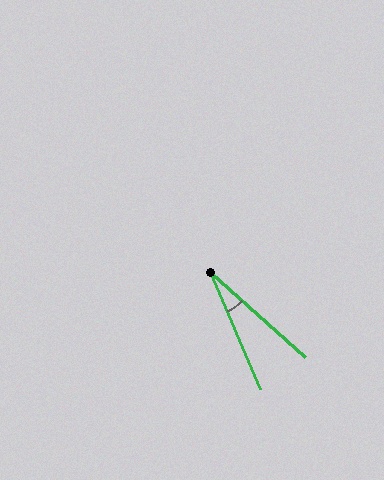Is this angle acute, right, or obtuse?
It is acute.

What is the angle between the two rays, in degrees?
Approximately 25 degrees.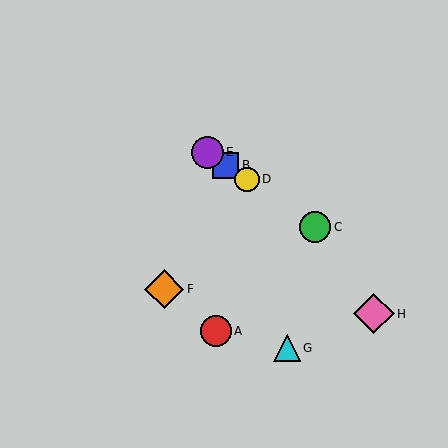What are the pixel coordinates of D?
Object D is at (247, 179).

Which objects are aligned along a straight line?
Objects B, C, D, E are aligned along a straight line.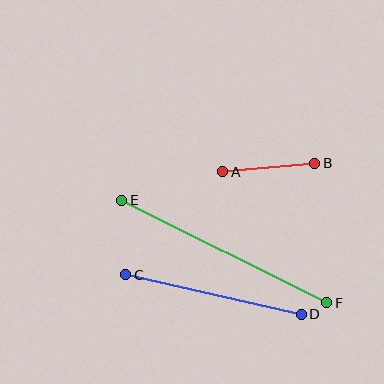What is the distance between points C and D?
The distance is approximately 180 pixels.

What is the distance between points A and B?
The distance is approximately 92 pixels.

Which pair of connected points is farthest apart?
Points E and F are farthest apart.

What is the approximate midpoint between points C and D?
The midpoint is at approximately (213, 294) pixels.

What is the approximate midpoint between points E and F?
The midpoint is at approximately (224, 251) pixels.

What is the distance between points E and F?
The distance is approximately 229 pixels.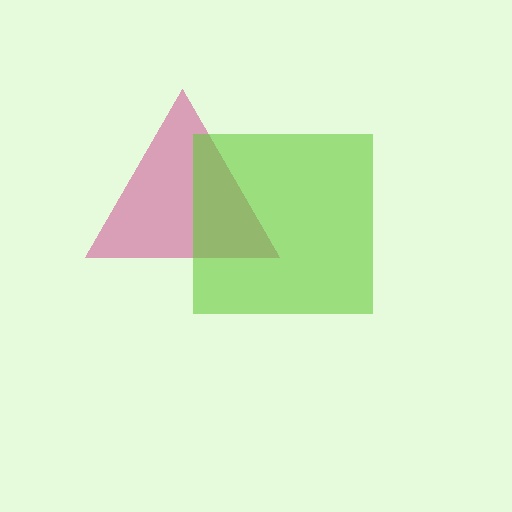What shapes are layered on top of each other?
The layered shapes are: a magenta triangle, a lime square.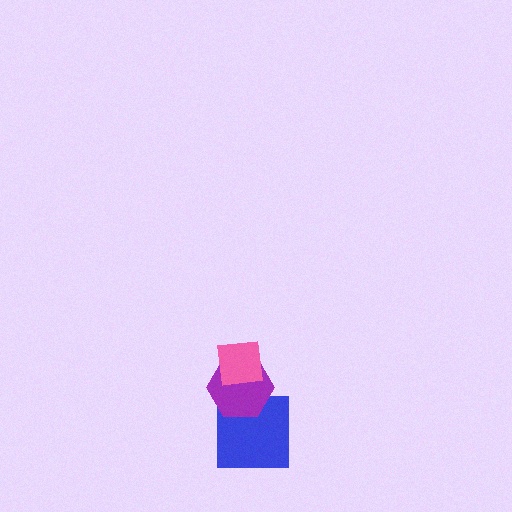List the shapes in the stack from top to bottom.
From top to bottom: the pink square, the purple hexagon, the blue square.